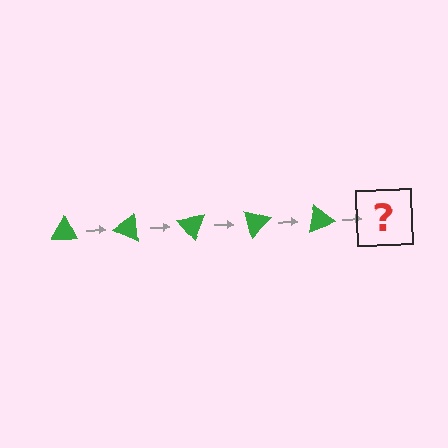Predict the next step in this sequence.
The next step is a green triangle rotated 125 degrees.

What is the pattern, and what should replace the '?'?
The pattern is that the triangle rotates 25 degrees each step. The '?' should be a green triangle rotated 125 degrees.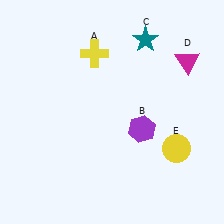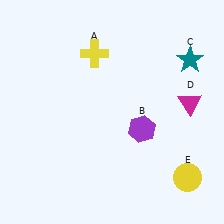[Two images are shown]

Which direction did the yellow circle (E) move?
The yellow circle (E) moved down.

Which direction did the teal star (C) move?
The teal star (C) moved right.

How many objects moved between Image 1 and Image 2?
3 objects moved between the two images.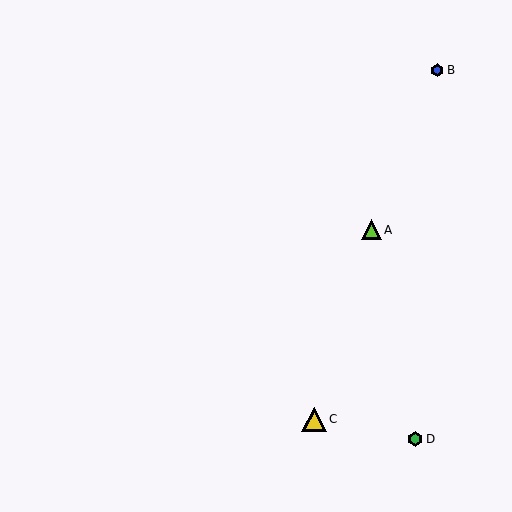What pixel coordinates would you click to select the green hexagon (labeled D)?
Click at (415, 439) to select the green hexagon D.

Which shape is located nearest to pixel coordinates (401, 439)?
The green hexagon (labeled D) at (415, 439) is nearest to that location.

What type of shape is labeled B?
Shape B is a blue hexagon.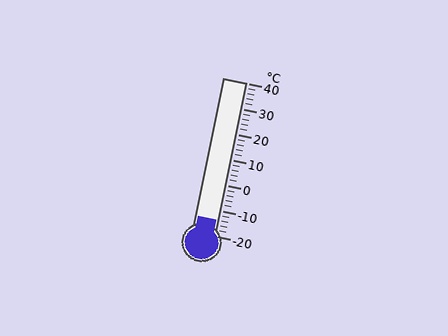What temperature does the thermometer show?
The thermometer shows approximately -14°C.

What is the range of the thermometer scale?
The thermometer scale ranges from -20°C to 40°C.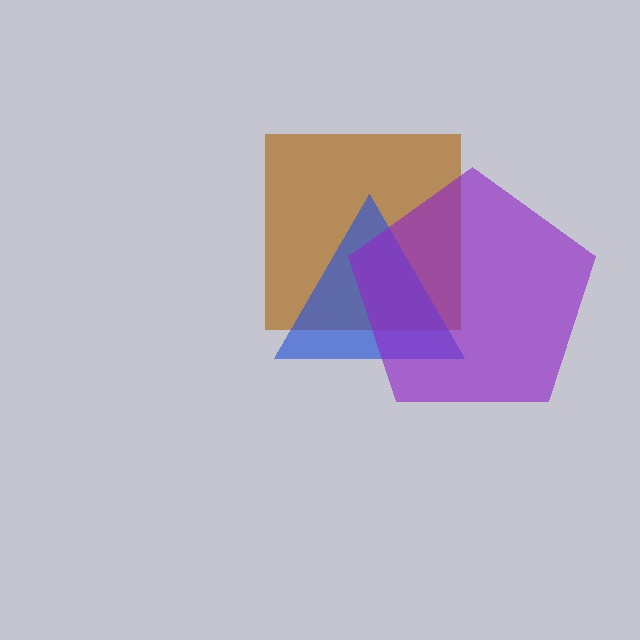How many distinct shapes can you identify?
There are 3 distinct shapes: a brown square, a blue triangle, a purple pentagon.